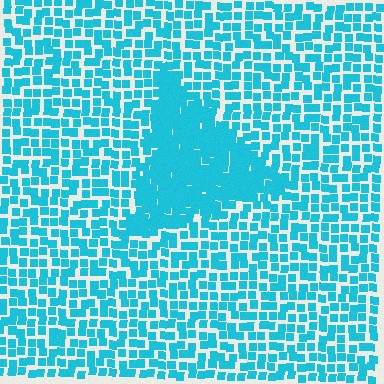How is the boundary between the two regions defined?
The boundary is defined by a change in element density (approximately 2.0x ratio). All elements are the same color, size, and shape.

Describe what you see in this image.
The image contains small cyan elements arranged at two different densities. A triangle-shaped region is visible where the elements are more densely packed than the surrounding area.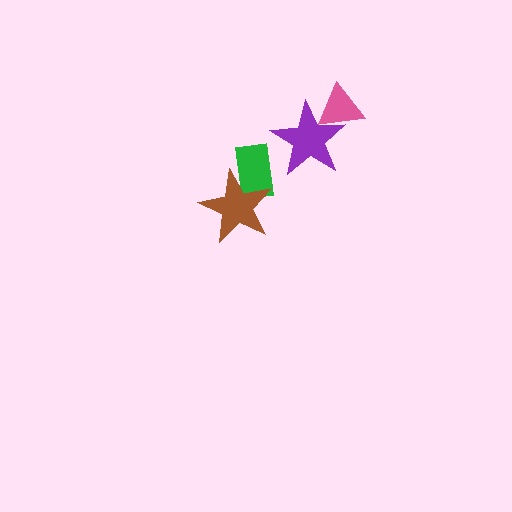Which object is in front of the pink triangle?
The purple star is in front of the pink triangle.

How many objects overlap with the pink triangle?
1 object overlaps with the pink triangle.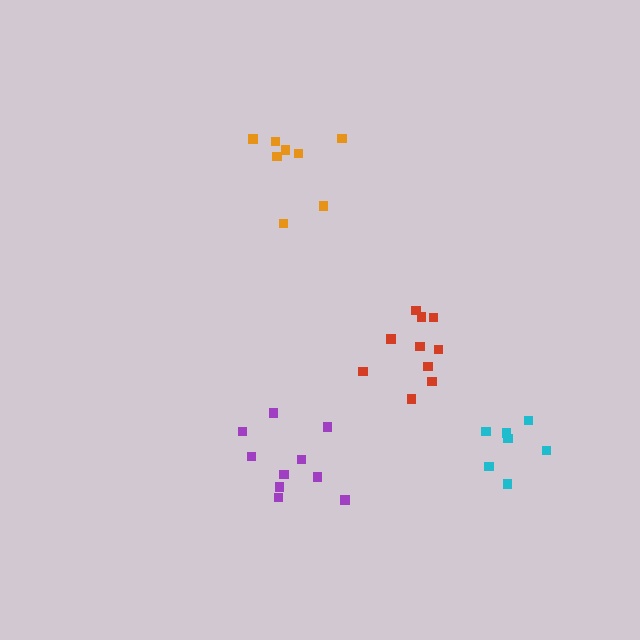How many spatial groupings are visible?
There are 4 spatial groupings.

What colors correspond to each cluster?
The clusters are colored: orange, purple, red, cyan.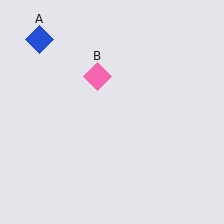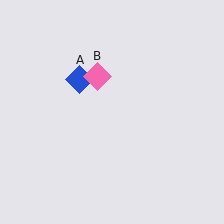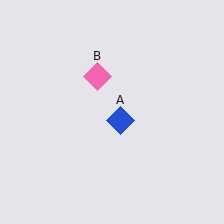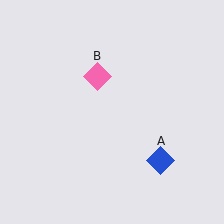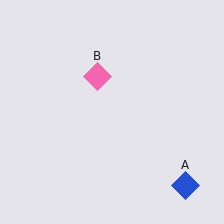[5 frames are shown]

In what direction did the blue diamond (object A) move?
The blue diamond (object A) moved down and to the right.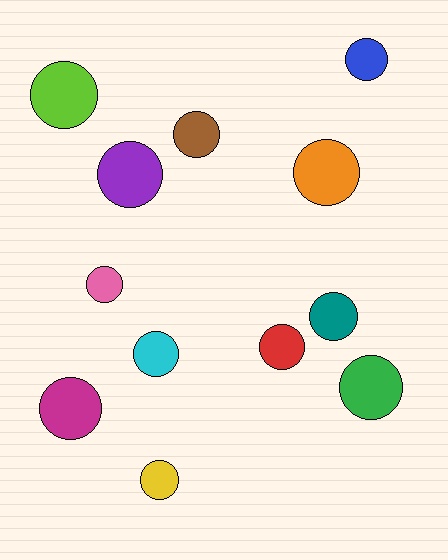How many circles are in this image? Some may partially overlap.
There are 12 circles.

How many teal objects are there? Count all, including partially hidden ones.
There is 1 teal object.